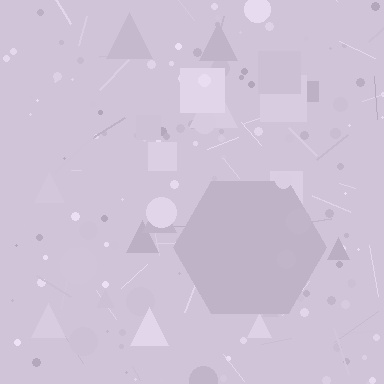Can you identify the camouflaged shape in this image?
The camouflaged shape is a hexagon.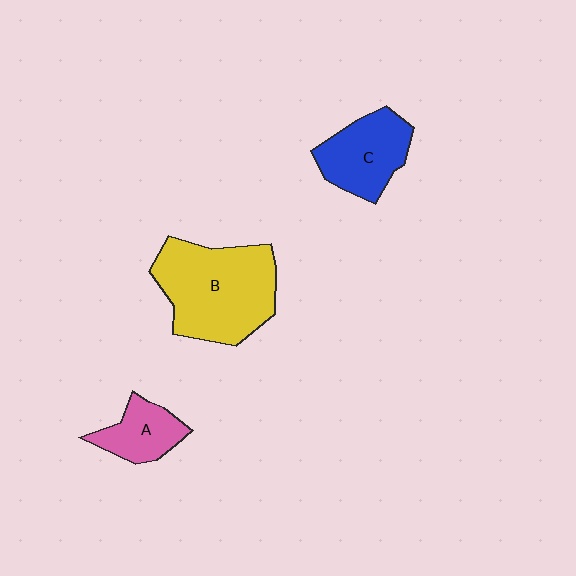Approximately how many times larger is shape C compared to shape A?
Approximately 1.5 times.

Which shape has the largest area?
Shape B (yellow).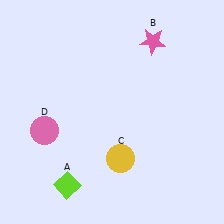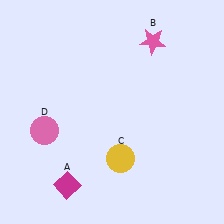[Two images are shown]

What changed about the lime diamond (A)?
In Image 1, A is lime. In Image 2, it changed to magenta.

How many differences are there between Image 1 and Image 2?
There is 1 difference between the two images.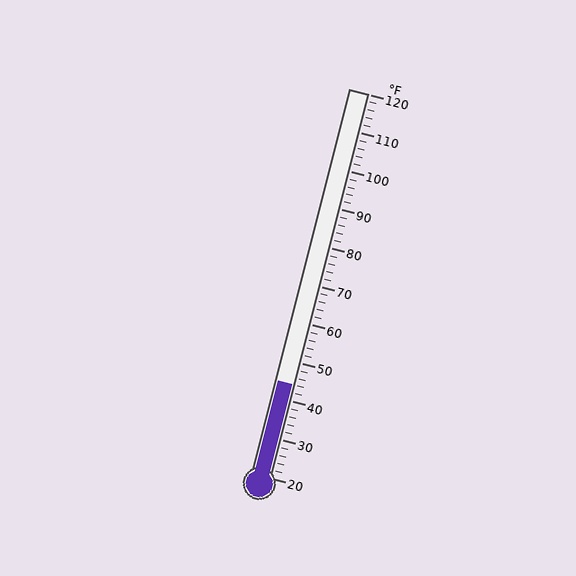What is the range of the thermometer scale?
The thermometer scale ranges from 20°F to 120°F.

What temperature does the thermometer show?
The thermometer shows approximately 44°F.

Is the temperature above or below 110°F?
The temperature is below 110°F.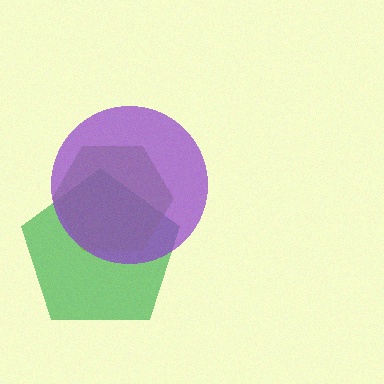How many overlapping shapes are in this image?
There are 3 overlapping shapes in the image.